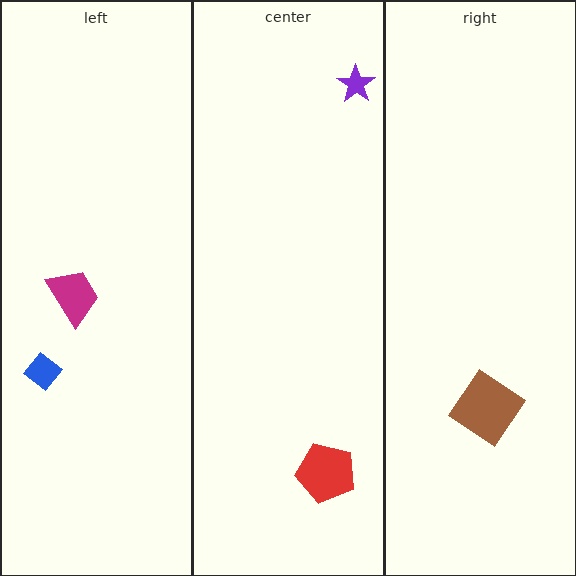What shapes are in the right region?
The brown diamond.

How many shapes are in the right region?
1.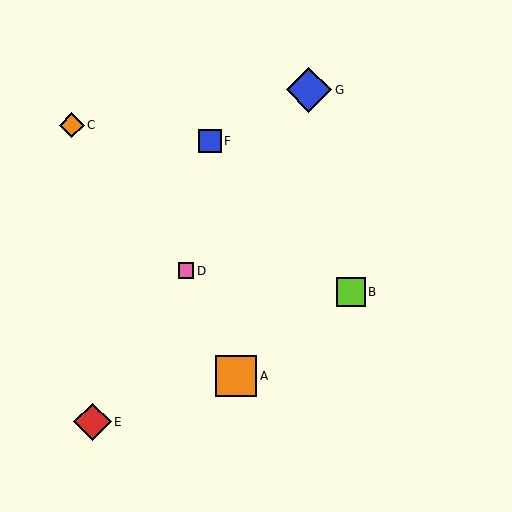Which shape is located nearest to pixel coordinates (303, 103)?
The blue diamond (labeled G) at (309, 90) is nearest to that location.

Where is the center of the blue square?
The center of the blue square is at (210, 141).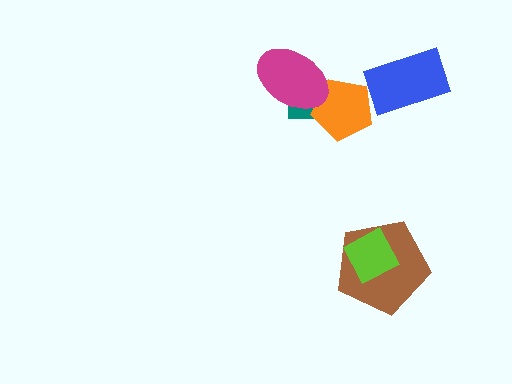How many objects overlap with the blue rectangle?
0 objects overlap with the blue rectangle.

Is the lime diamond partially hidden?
No, no other shape covers it.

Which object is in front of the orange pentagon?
The magenta ellipse is in front of the orange pentagon.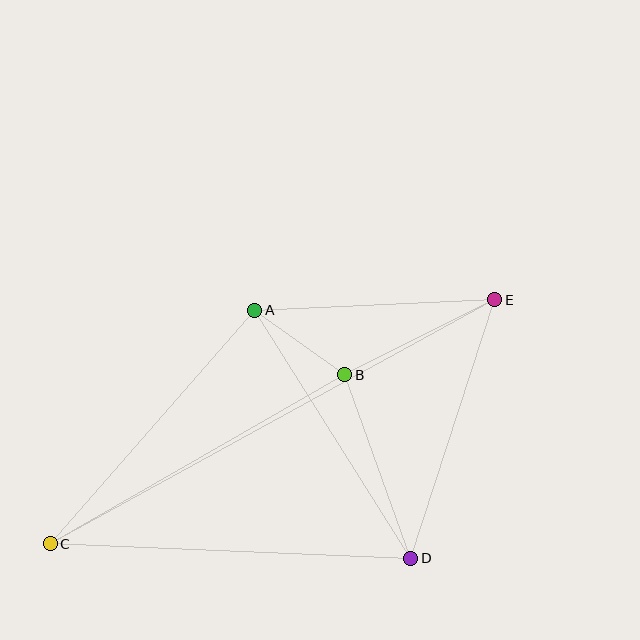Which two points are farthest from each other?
Points C and E are farthest from each other.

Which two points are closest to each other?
Points A and B are closest to each other.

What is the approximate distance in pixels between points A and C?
The distance between A and C is approximately 311 pixels.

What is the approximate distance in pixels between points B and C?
The distance between B and C is approximately 339 pixels.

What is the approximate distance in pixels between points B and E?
The distance between B and E is approximately 168 pixels.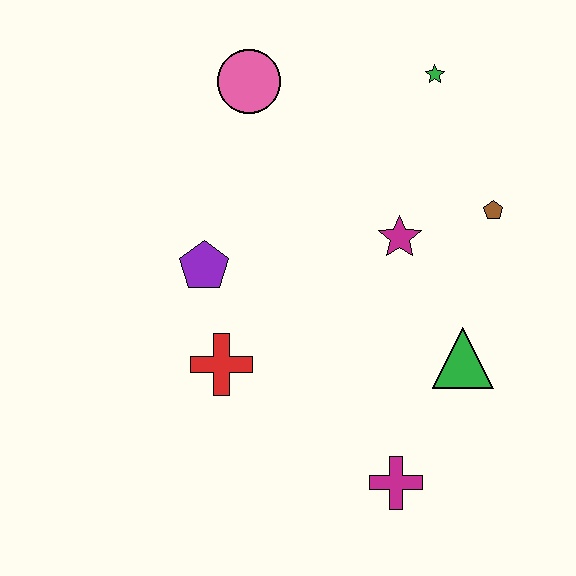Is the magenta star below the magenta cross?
No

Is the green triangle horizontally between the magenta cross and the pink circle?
No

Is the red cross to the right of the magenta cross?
No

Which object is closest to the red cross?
The purple pentagon is closest to the red cross.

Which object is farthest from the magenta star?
The magenta cross is farthest from the magenta star.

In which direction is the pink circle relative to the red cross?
The pink circle is above the red cross.